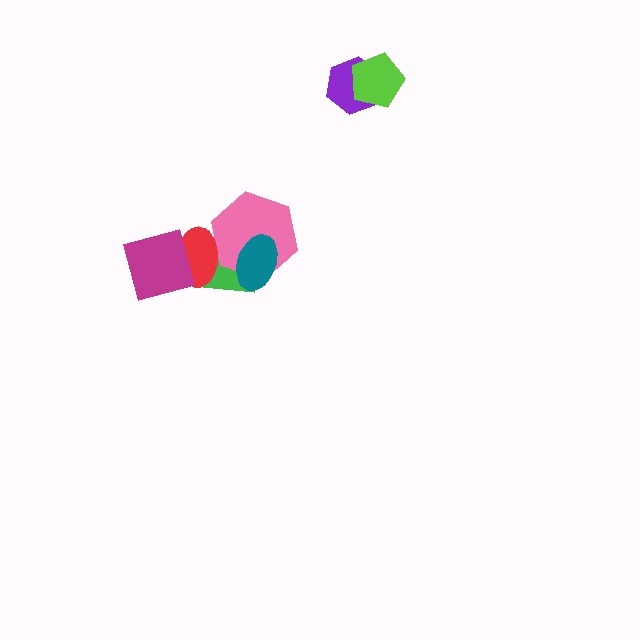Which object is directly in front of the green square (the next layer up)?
The pink hexagon is directly in front of the green square.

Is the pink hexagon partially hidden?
Yes, it is partially covered by another shape.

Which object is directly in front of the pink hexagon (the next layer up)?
The teal ellipse is directly in front of the pink hexagon.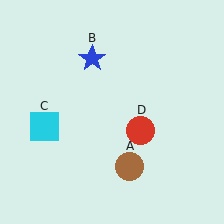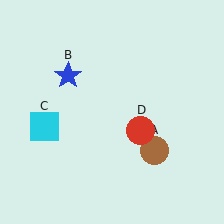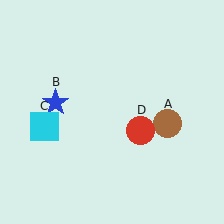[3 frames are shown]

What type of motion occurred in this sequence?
The brown circle (object A), blue star (object B) rotated counterclockwise around the center of the scene.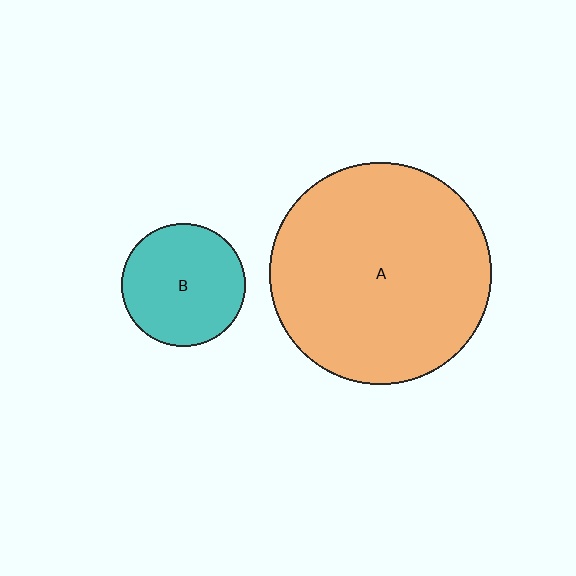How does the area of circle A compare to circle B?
Approximately 3.2 times.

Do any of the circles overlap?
No, none of the circles overlap.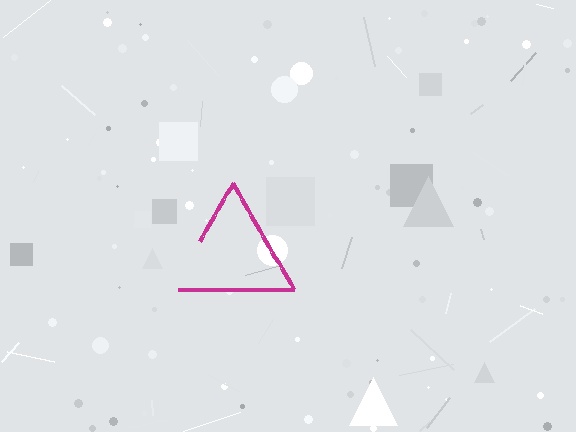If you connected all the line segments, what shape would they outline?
They would outline a triangle.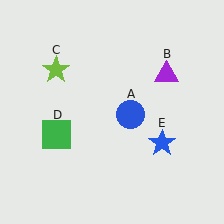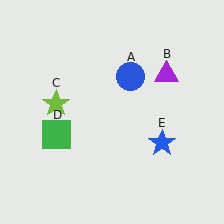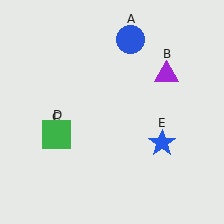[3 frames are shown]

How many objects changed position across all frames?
2 objects changed position: blue circle (object A), lime star (object C).